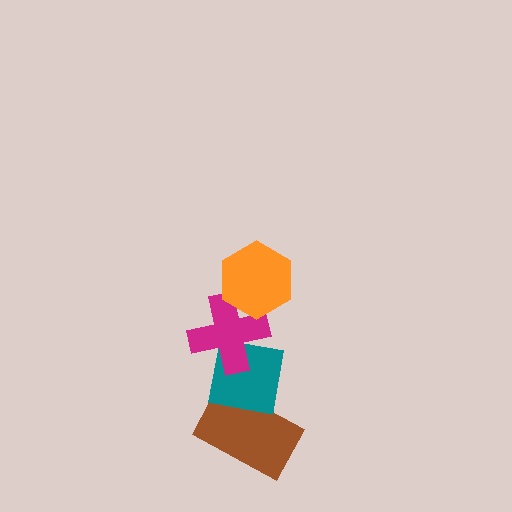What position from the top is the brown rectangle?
The brown rectangle is 4th from the top.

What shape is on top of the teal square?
The magenta cross is on top of the teal square.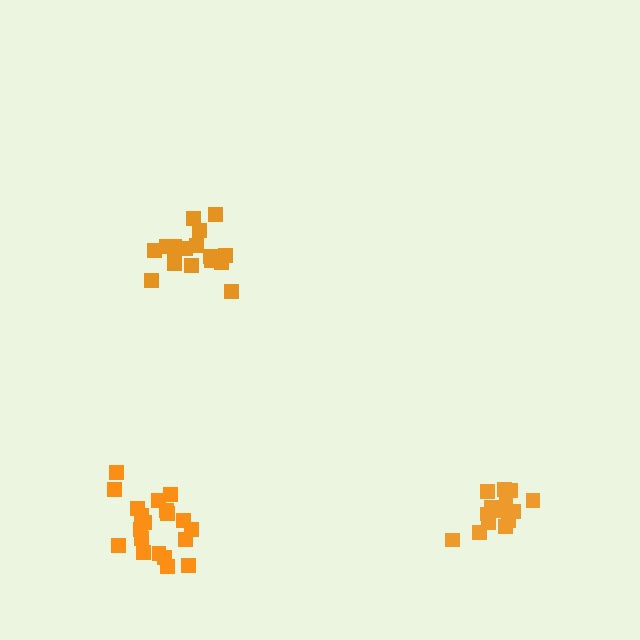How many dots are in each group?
Group 1: 18 dots, Group 2: 20 dots, Group 3: 15 dots (53 total).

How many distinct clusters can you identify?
There are 3 distinct clusters.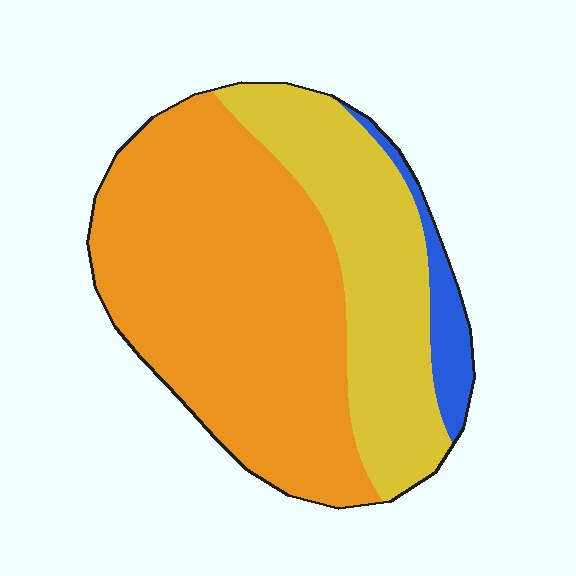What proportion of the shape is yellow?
Yellow takes up about one third (1/3) of the shape.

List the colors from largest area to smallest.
From largest to smallest: orange, yellow, blue.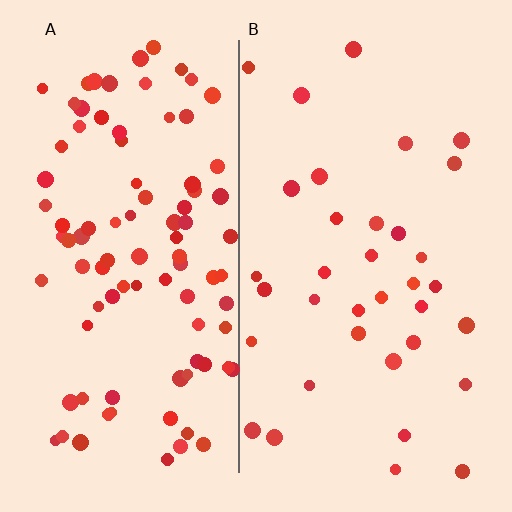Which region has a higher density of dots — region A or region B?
A (the left).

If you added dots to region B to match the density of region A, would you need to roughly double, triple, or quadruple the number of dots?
Approximately triple.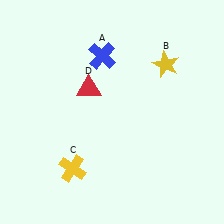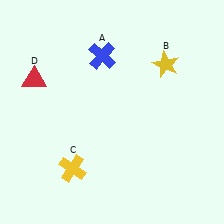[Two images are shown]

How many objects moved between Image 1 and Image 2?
1 object moved between the two images.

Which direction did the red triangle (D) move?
The red triangle (D) moved left.